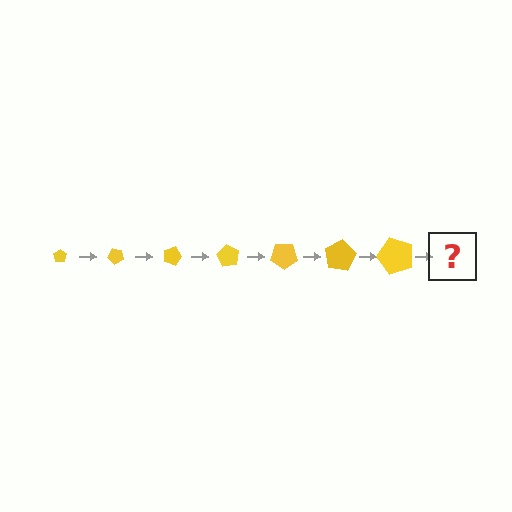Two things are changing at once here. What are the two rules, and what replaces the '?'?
The two rules are that the pentagon grows larger each step and it rotates 45 degrees each step. The '?' should be a pentagon, larger than the previous one and rotated 315 degrees from the start.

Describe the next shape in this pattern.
It should be a pentagon, larger than the previous one and rotated 315 degrees from the start.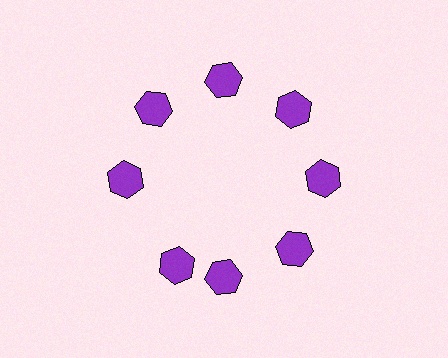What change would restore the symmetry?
The symmetry would be restored by rotating it back into even spacing with its neighbors so that all 8 hexagons sit at equal angles and equal distance from the center.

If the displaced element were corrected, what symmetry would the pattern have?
It would have 8-fold rotational symmetry — the pattern would map onto itself every 45 degrees.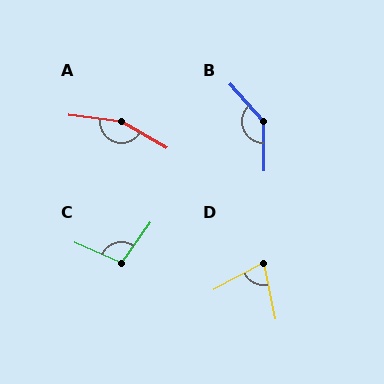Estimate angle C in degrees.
Approximately 101 degrees.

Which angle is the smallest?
D, at approximately 73 degrees.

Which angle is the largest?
A, at approximately 157 degrees.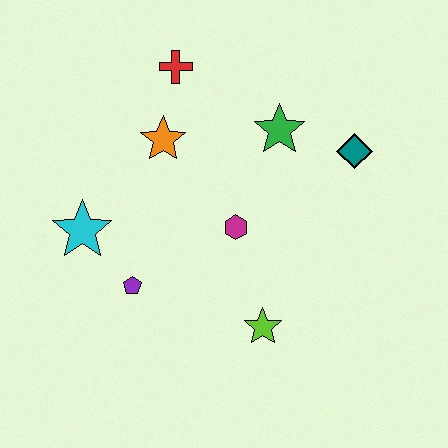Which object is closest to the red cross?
The orange star is closest to the red cross.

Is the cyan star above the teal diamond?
No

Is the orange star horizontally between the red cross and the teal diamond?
No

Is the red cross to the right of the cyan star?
Yes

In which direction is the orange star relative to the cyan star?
The orange star is above the cyan star.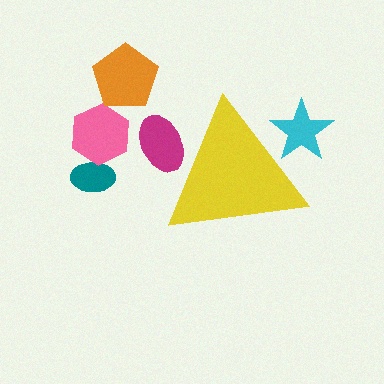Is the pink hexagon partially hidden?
No, the pink hexagon is fully visible.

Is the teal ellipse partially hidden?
No, the teal ellipse is fully visible.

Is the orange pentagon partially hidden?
No, the orange pentagon is fully visible.